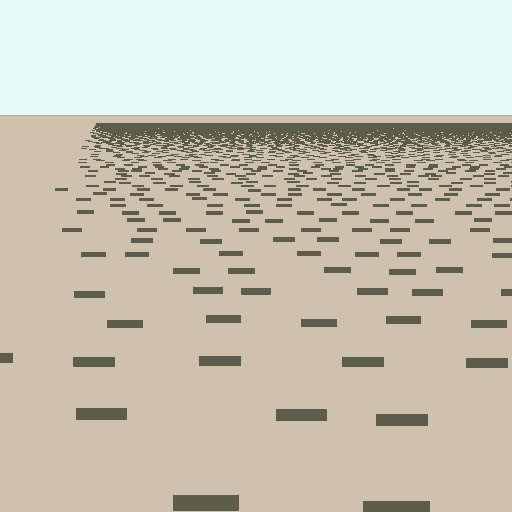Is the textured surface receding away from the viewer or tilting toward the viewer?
The surface is receding away from the viewer. Texture elements get smaller and denser toward the top.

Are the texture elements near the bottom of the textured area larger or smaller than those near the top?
Larger. Near the bottom, elements are closer to the viewer and appear at a bigger on-screen size.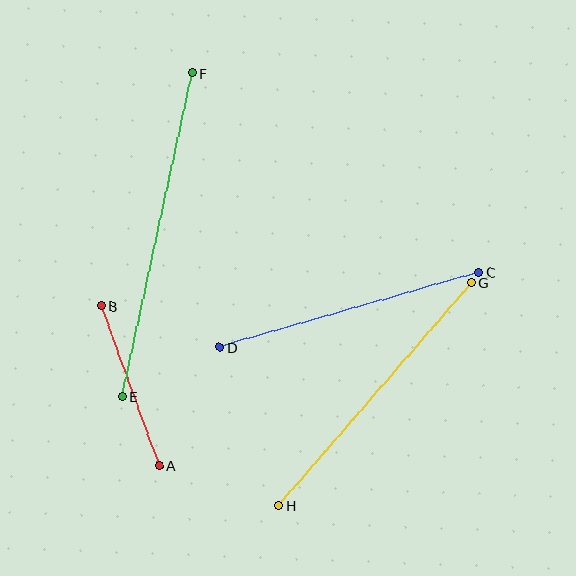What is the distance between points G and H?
The distance is approximately 295 pixels.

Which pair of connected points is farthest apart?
Points E and F are farthest apart.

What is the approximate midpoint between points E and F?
The midpoint is at approximately (157, 235) pixels.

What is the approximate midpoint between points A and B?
The midpoint is at approximately (130, 386) pixels.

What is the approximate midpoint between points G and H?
The midpoint is at approximately (375, 394) pixels.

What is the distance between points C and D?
The distance is approximately 270 pixels.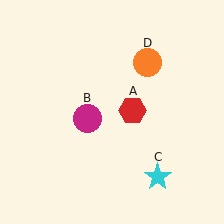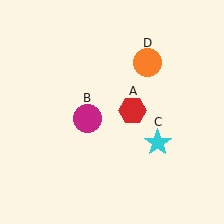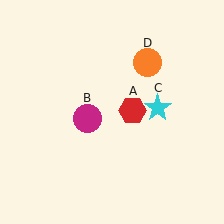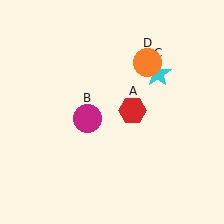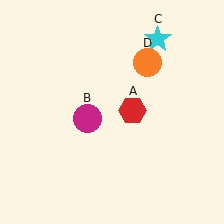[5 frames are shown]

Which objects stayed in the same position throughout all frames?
Red hexagon (object A) and magenta circle (object B) and orange circle (object D) remained stationary.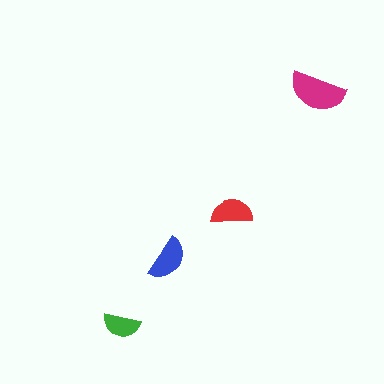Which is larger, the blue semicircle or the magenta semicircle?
The magenta one.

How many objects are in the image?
There are 4 objects in the image.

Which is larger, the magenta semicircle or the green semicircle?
The magenta one.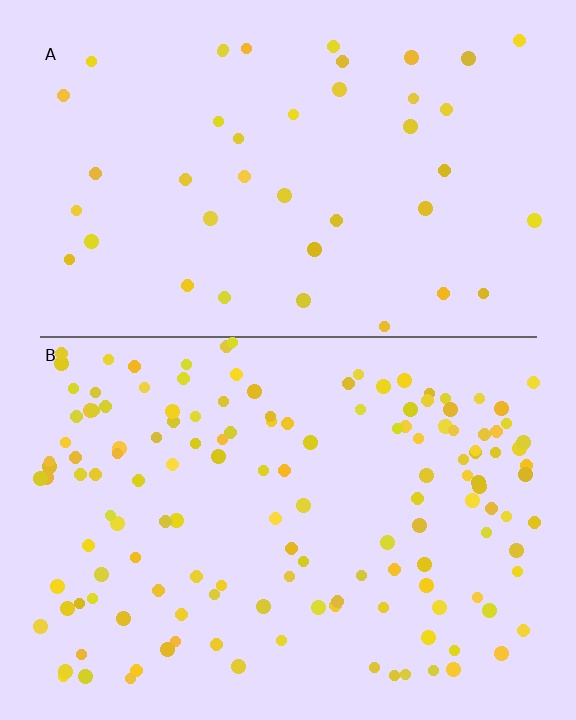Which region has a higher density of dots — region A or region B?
B (the bottom).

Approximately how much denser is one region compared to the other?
Approximately 3.4× — region B over region A.